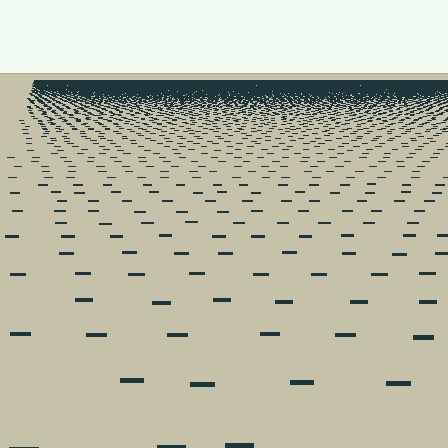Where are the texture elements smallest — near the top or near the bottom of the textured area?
Near the top.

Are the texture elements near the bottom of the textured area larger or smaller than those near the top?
Larger. Near the bottom, elements are closer to the viewer and appear at a bigger on-screen size.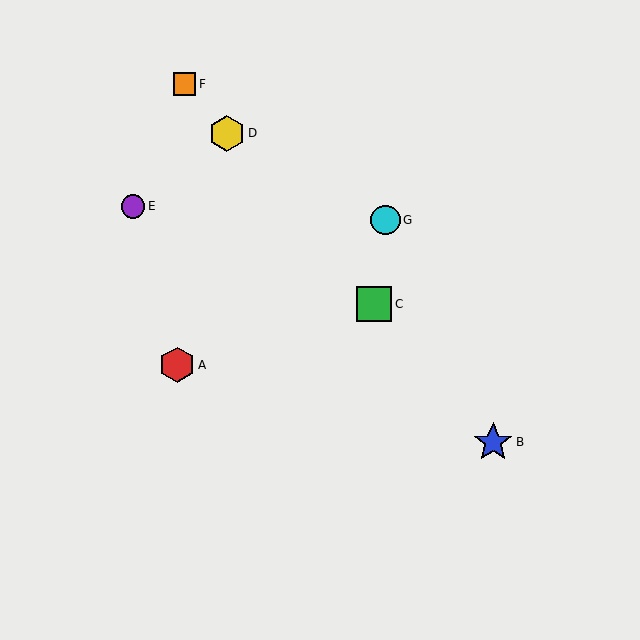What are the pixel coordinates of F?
Object F is at (184, 84).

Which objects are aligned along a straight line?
Objects B, C, D, F are aligned along a straight line.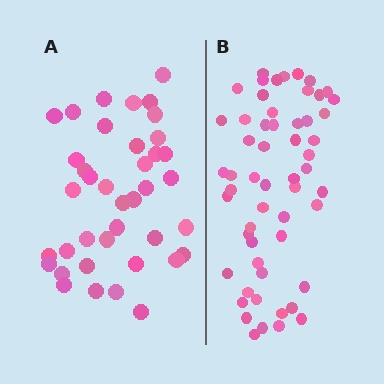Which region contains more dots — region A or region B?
Region B (the right region) has more dots.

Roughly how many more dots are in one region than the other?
Region B has approximately 15 more dots than region A.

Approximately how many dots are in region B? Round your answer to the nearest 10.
About 60 dots. (The exact count is 56, which rounds to 60.)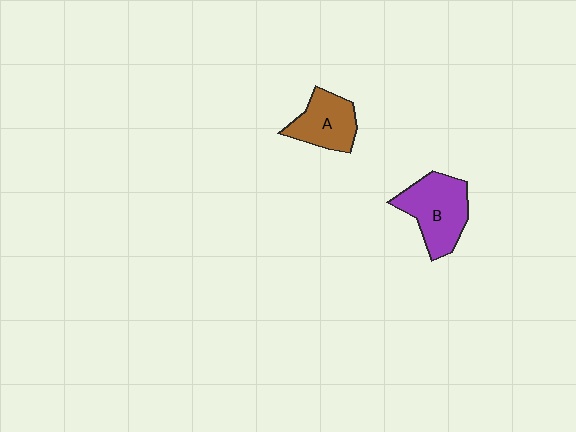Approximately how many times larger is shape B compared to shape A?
Approximately 1.3 times.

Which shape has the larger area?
Shape B (purple).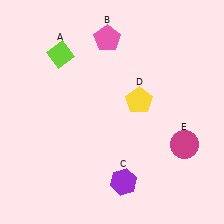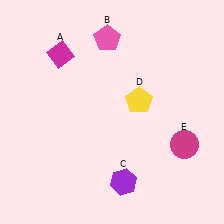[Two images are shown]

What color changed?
The diamond (A) changed from lime in Image 1 to magenta in Image 2.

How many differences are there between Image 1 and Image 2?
There is 1 difference between the two images.